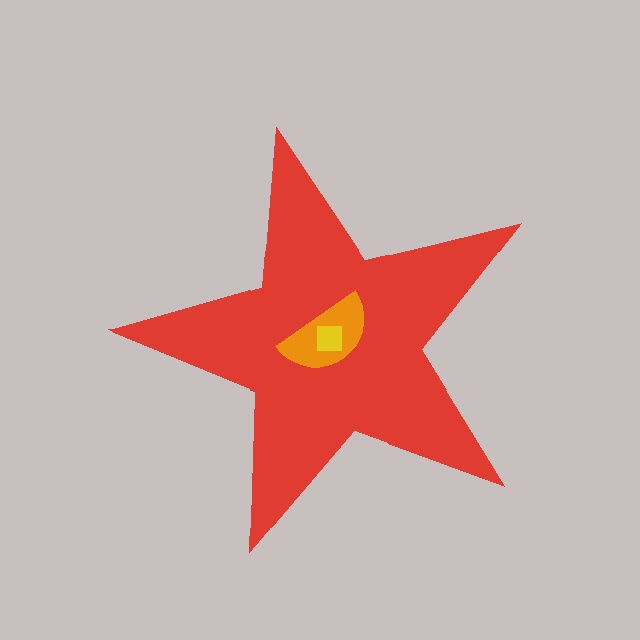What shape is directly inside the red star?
The orange semicircle.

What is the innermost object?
The yellow square.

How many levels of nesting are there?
3.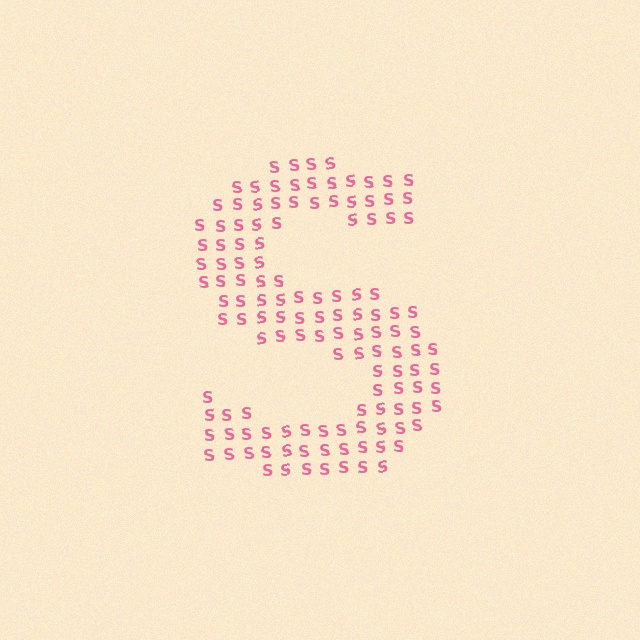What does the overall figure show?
The overall figure shows the letter S.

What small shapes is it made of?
It is made of small letter S's.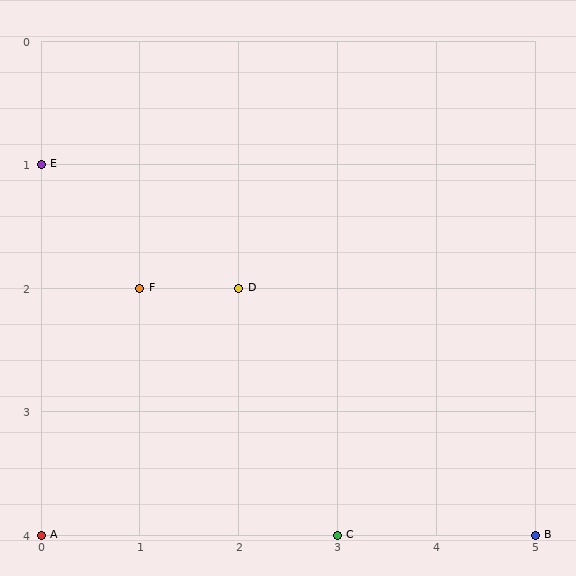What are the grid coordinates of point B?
Point B is at grid coordinates (5, 4).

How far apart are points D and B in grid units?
Points D and B are 3 columns and 2 rows apart (about 3.6 grid units diagonally).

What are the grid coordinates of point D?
Point D is at grid coordinates (2, 2).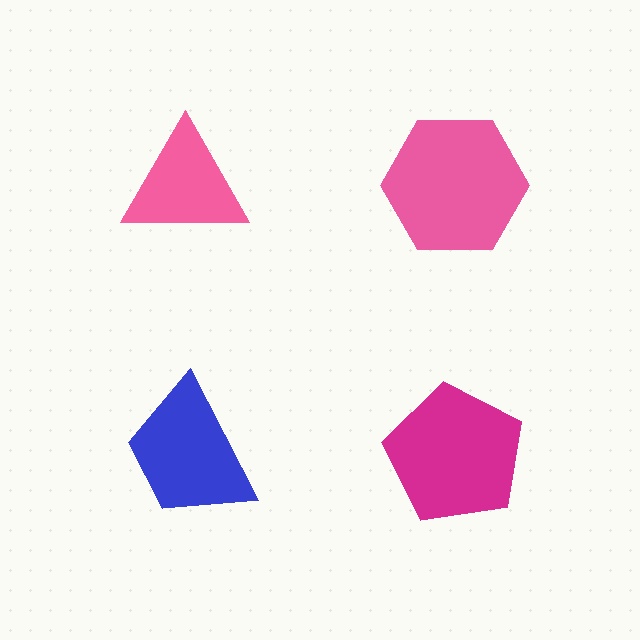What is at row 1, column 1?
A pink triangle.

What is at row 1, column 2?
A pink hexagon.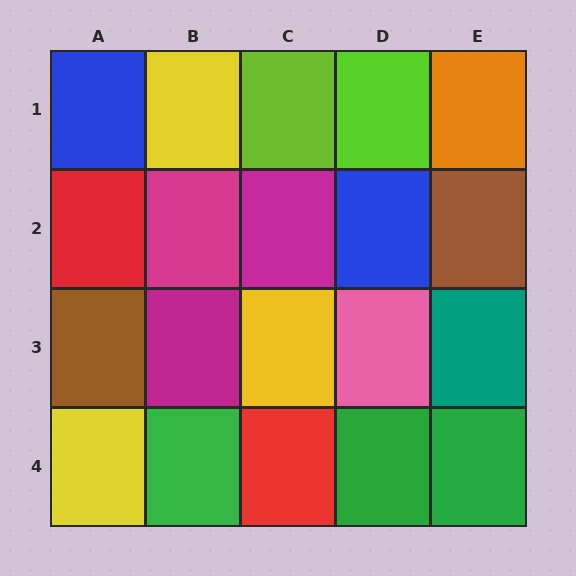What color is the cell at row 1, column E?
Orange.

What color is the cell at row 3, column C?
Yellow.